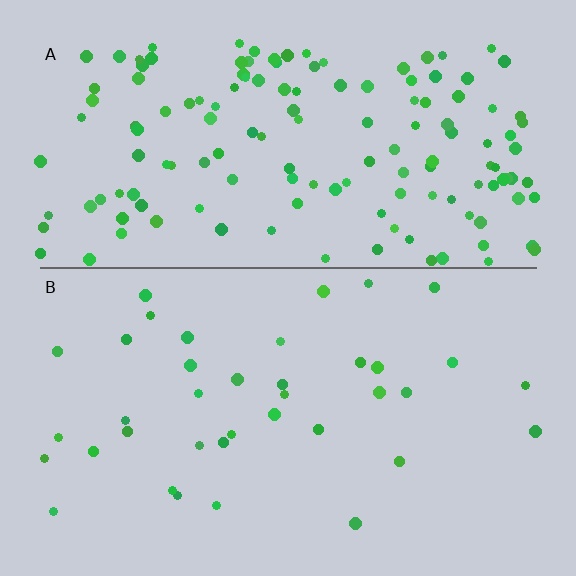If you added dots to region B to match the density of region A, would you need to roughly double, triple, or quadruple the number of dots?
Approximately quadruple.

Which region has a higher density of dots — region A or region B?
A (the top).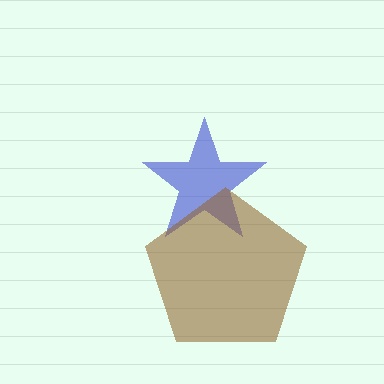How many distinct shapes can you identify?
There are 2 distinct shapes: a blue star, a brown pentagon.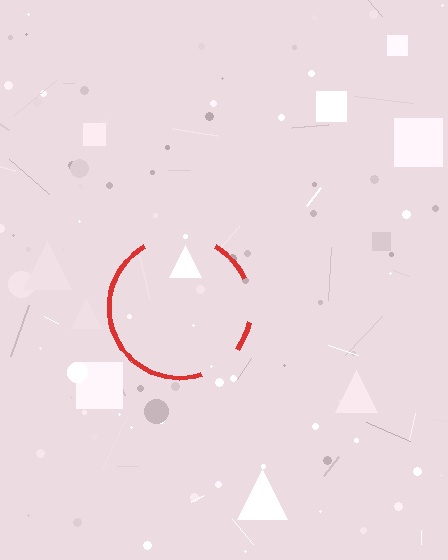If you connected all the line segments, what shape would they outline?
They would outline a circle.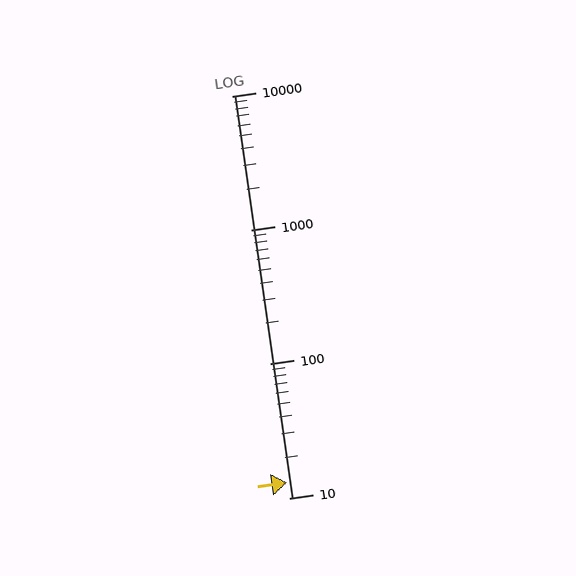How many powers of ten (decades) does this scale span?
The scale spans 3 decades, from 10 to 10000.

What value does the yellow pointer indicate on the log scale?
The pointer indicates approximately 13.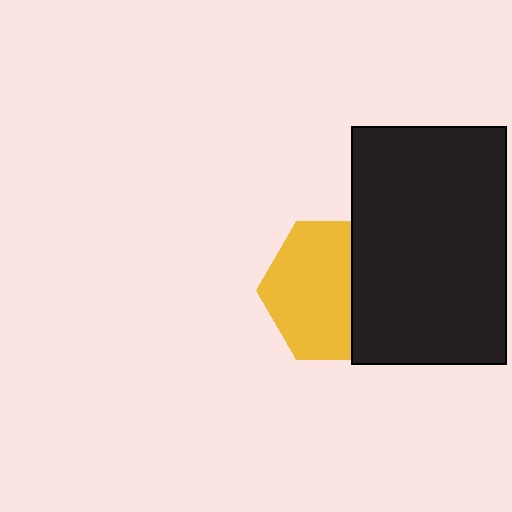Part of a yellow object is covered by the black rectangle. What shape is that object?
It is a hexagon.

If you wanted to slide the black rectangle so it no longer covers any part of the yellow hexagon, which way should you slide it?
Slide it right — that is the most direct way to separate the two shapes.